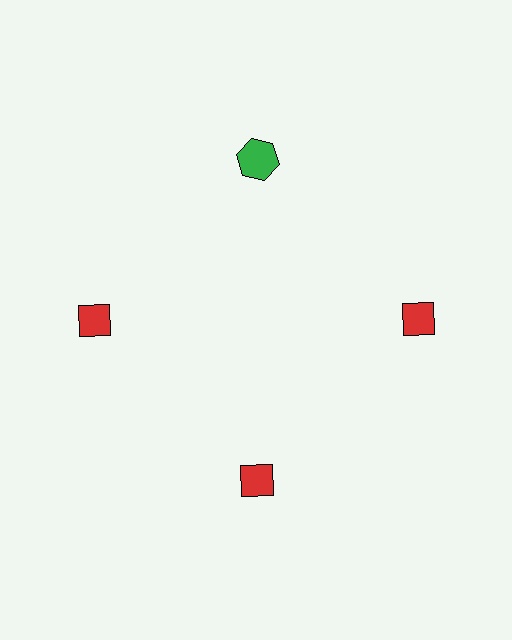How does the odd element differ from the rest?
It differs in both color (green instead of red) and shape (hexagon instead of diamond).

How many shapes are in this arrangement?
There are 4 shapes arranged in a ring pattern.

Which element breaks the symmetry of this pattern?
The green hexagon at roughly the 12 o'clock position breaks the symmetry. All other shapes are red diamonds.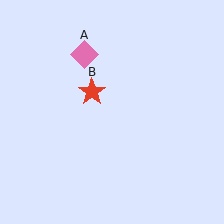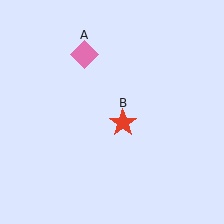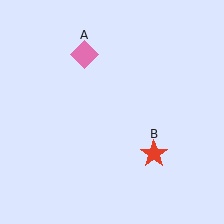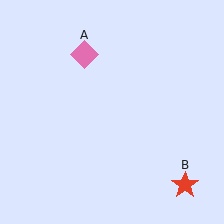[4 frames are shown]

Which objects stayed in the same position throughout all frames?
Pink diamond (object A) remained stationary.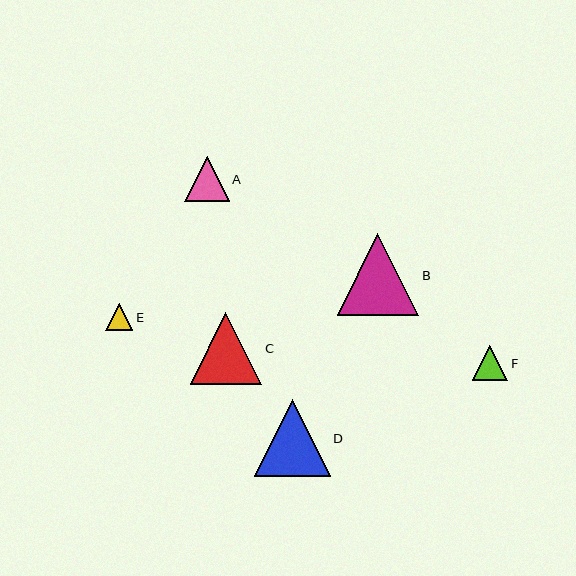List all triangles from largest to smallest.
From largest to smallest: B, D, C, A, F, E.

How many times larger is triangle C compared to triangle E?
Triangle C is approximately 2.6 times the size of triangle E.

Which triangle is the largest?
Triangle B is the largest with a size of approximately 82 pixels.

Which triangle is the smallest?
Triangle E is the smallest with a size of approximately 27 pixels.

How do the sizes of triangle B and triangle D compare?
Triangle B and triangle D are approximately the same size.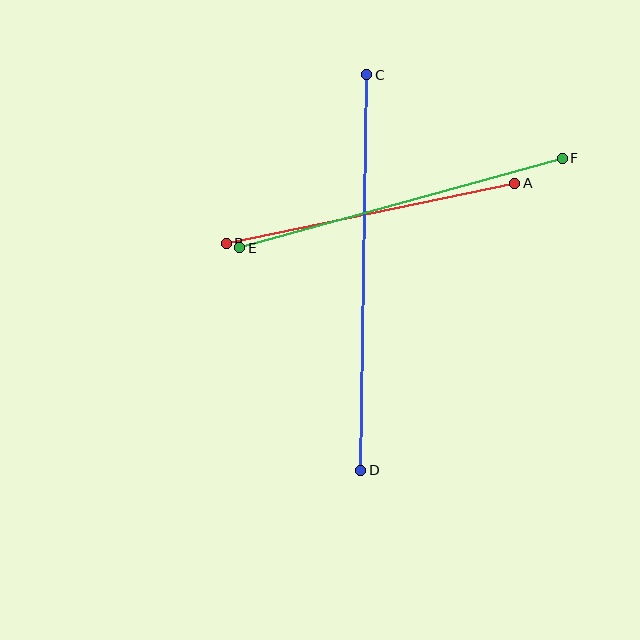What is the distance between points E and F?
The distance is approximately 335 pixels.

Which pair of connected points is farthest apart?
Points C and D are farthest apart.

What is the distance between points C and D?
The distance is approximately 396 pixels.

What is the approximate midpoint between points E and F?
The midpoint is at approximately (401, 203) pixels.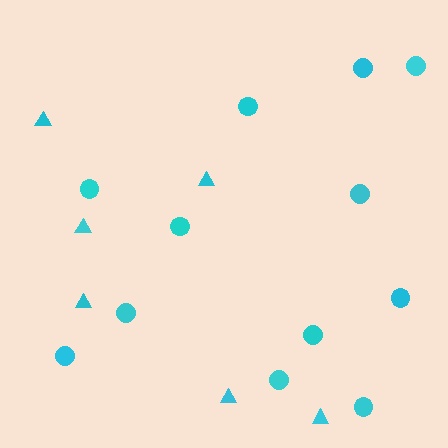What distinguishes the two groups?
There are 2 groups: one group of circles (12) and one group of triangles (6).